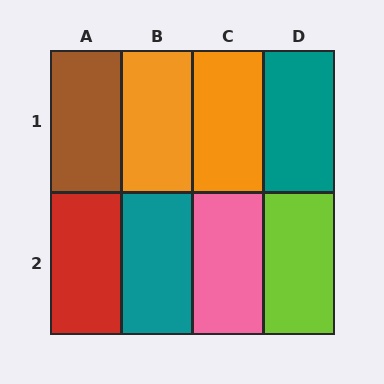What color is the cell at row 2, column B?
Teal.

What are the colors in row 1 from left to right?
Brown, orange, orange, teal.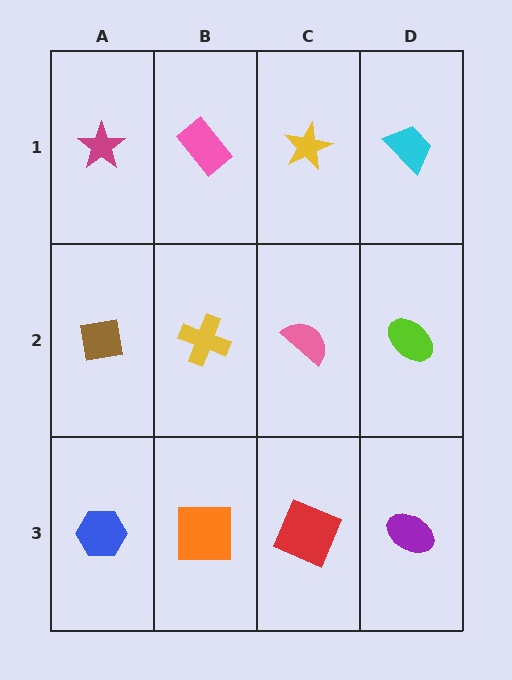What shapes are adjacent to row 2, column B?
A pink rectangle (row 1, column B), an orange square (row 3, column B), a brown square (row 2, column A), a pink semicircle (row 2, column C).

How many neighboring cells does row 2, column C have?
4.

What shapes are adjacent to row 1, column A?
A brown square (row 2, column A), a pink rectangle (row 1, column B).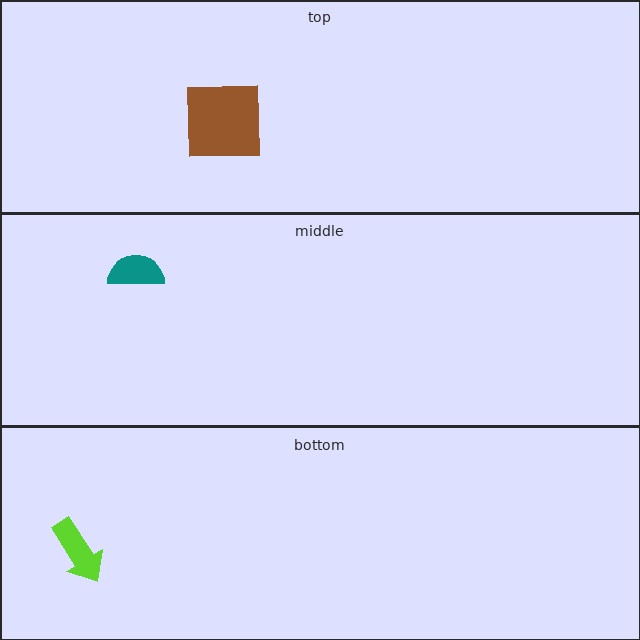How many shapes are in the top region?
1.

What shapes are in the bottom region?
The lime arrow.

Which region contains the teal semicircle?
The middle region.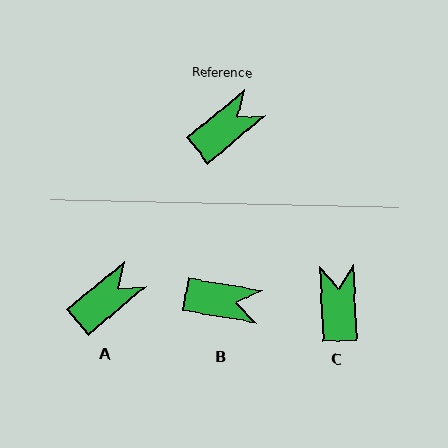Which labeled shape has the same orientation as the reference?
A.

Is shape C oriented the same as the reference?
No, it is off by about 53 degrees.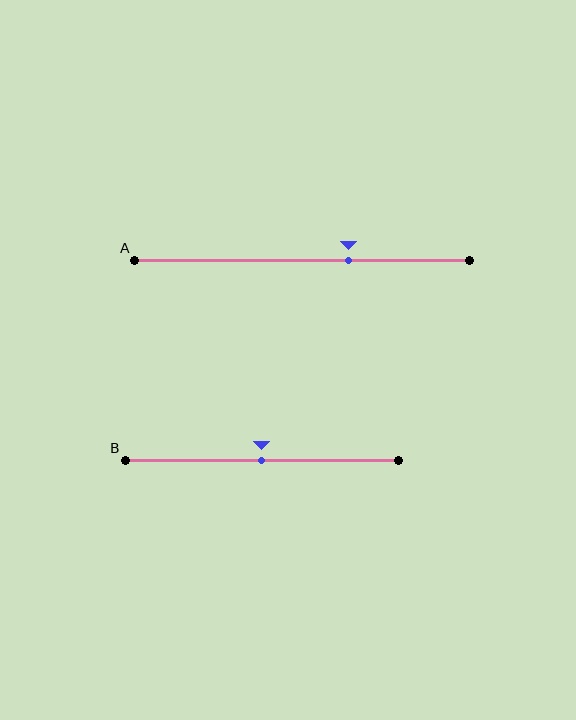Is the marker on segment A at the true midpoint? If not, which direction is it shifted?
No, the marker on segment A is shifted to the right by about 14% of the segment length.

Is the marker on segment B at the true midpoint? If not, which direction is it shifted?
Yes, the marker on segment B is at the true midpoint.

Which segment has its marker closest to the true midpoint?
Segment B has its marker closest to the true midpoint.